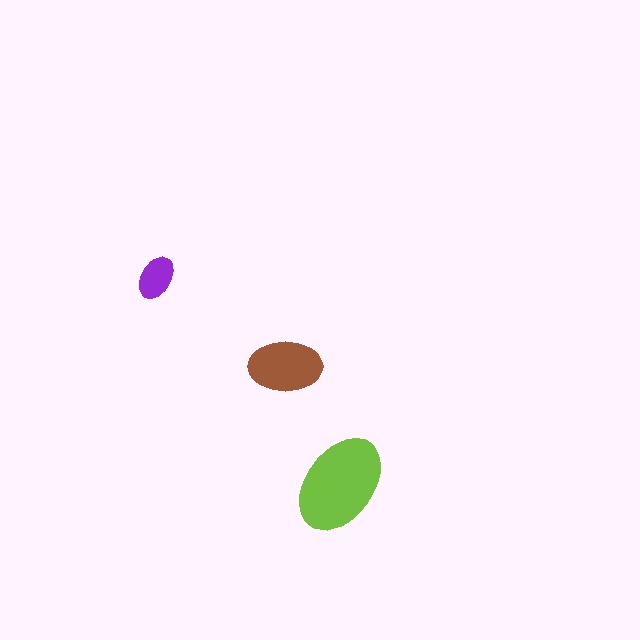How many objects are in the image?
There are 3 objects in the image.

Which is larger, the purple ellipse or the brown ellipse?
The brown one.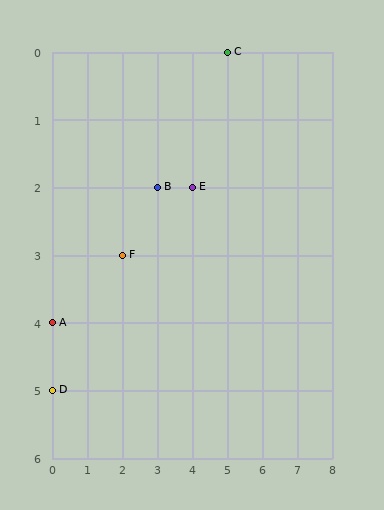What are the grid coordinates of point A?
Point A is at grid coordinates (0, 4).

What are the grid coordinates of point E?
Point E is at grid coordinates (4, 2).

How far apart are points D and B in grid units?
Points D and B are 3 columns and 3 rows apart (about 4.2 grid units diagonally).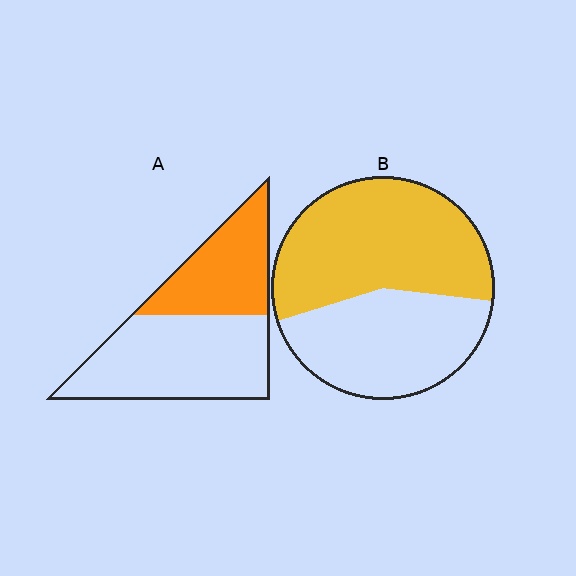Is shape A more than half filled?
No.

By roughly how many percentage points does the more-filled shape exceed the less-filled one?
By roughly 20 percentage points (B over A).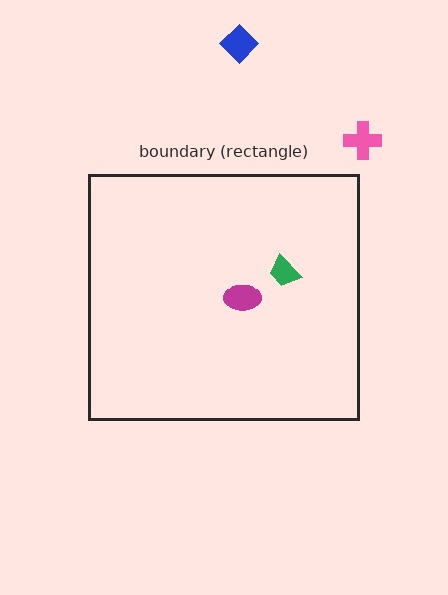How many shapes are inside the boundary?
2 inside, 2 outside.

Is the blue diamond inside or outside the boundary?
Outside.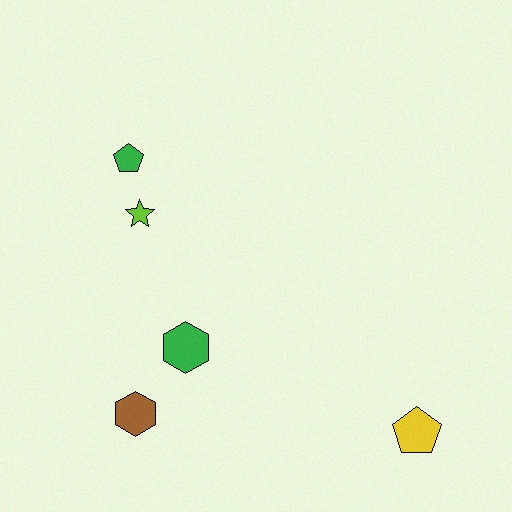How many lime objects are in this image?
There is 1 lime object.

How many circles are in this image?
There are no circles.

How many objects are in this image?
There are 5 objects.